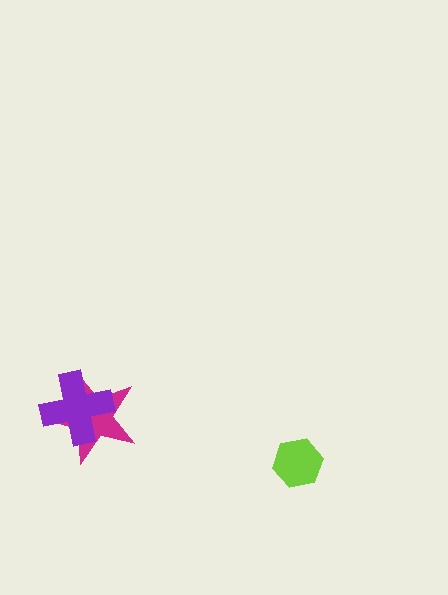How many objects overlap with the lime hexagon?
0 objects overlap with the lime hexagon.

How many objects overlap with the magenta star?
1 object overlaps with the magenta star.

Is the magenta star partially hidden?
Yes, it is partially covered by another shape.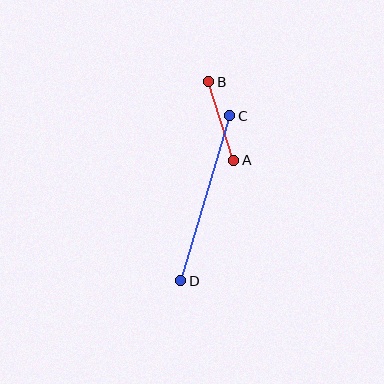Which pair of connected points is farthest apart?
Points C and D are farthest apart.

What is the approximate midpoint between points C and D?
The midpoint is at approximately (205, 198) pixels.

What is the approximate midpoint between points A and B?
The midpoint is at approximately (221, 121) pixels.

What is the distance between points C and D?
The distance is approximately 172 pixels.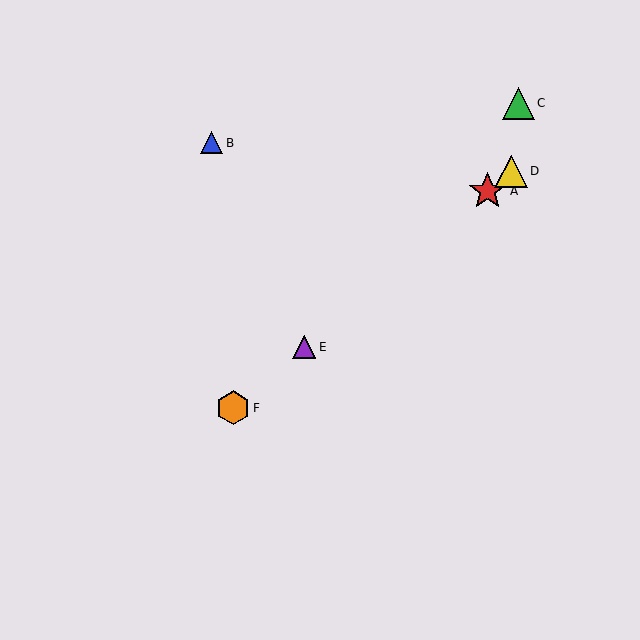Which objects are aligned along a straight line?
Objects A, D, E, F are aligned along a straight line.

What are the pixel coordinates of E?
Object E is at (304, 347).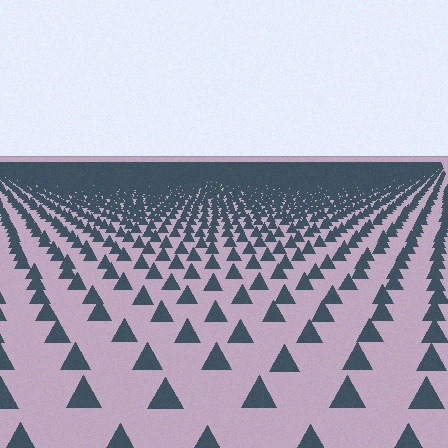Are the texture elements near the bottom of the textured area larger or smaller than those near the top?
Larger. Near the bottom, elements are closer to the viewer and appear at a bigger on-screen size.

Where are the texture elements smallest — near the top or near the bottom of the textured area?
Near the top.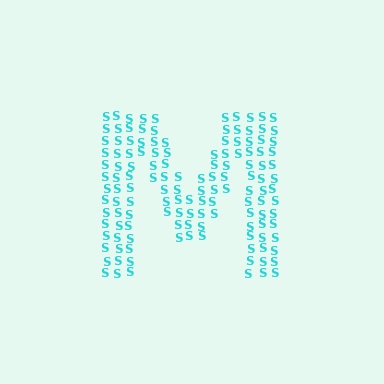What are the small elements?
The small elements are letter S's.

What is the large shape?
The large shape is the letter M.